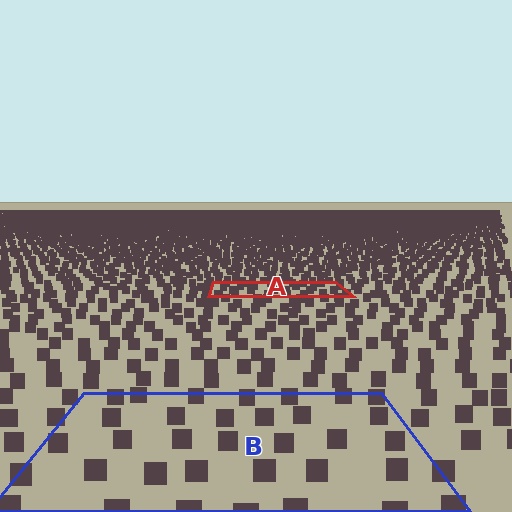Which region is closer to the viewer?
Region B is closer. The texture elements there are larger and more spread out.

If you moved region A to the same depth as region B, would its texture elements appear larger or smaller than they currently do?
They would appear larger. At a closer depth, the same texture elements are projected at a bigger on-screen size.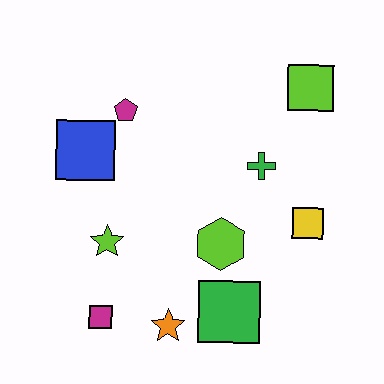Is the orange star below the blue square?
Yes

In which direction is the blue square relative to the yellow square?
The blue square is to the left of the yellow square.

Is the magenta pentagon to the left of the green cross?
Yes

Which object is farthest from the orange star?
The lime square is farthest from the orange star.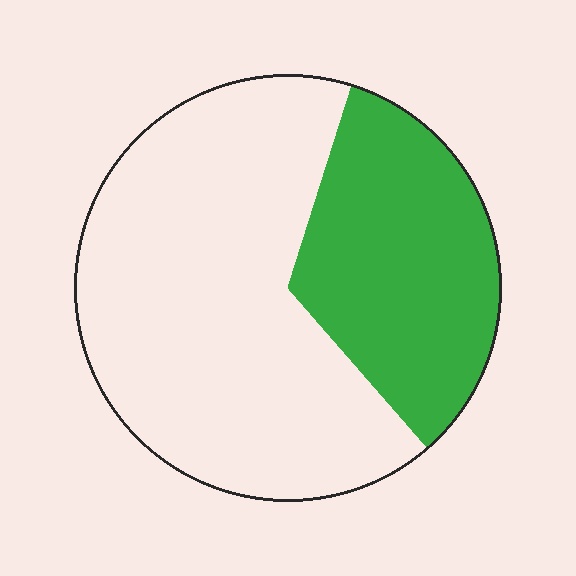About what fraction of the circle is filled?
About one third (1/3).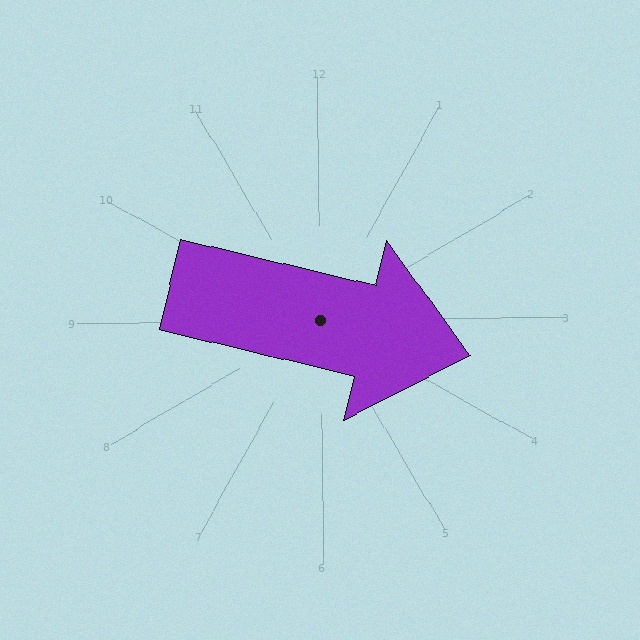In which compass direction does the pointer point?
East.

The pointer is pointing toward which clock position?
Roughly 3 o'clock.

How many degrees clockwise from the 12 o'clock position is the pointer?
Approximately 104 degrees.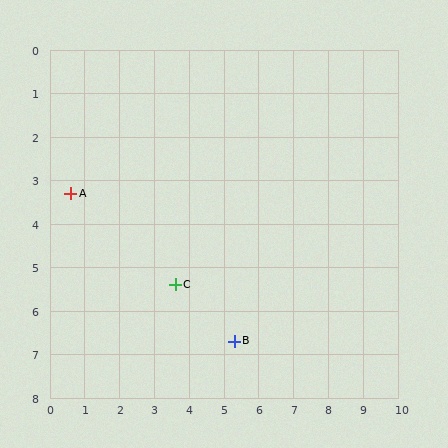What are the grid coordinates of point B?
Point B is at approximately (5.3, 6.7).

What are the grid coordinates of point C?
Point C is at approximately (3.6, 5.4).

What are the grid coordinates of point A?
Point A is at approximately (0.6, 3.3).